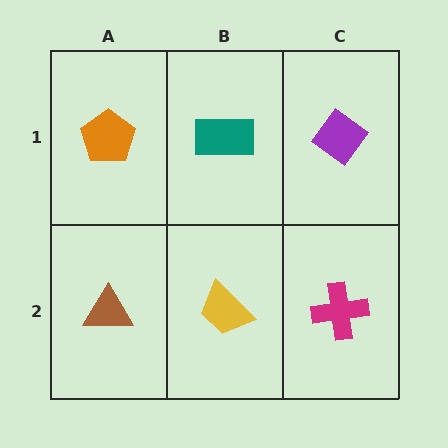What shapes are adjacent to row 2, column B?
A teal rectangle (row 1, column B), a brown triangle (row 2, column A), a magenta cross (row 2, column C).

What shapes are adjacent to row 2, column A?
An orange pentagon (row 1, column A), a yellow trapezoid (row 2, column B).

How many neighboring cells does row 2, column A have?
2.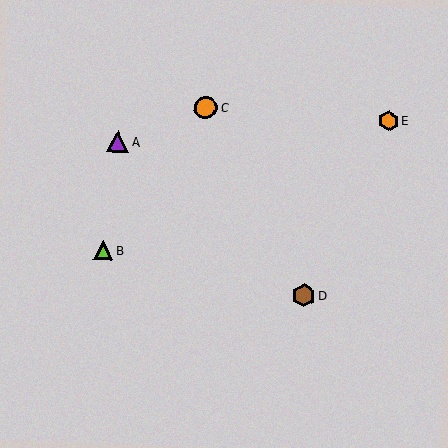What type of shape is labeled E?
Shape E is an orange hexagon.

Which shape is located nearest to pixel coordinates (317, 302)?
The brown hexagon (labeled D) at (304, 296) is nearest to that location.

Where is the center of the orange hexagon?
The center of the orange hexagon is at (389, 121).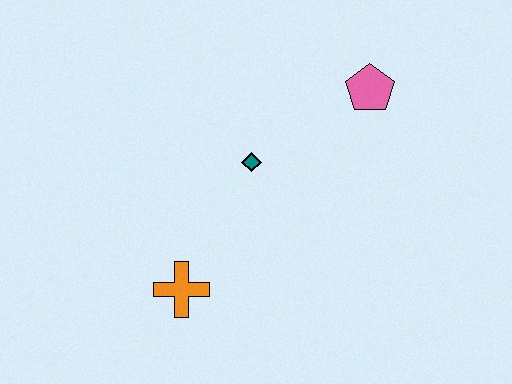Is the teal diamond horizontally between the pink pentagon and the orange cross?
Yes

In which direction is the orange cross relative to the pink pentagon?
The orange cross is below the pink pentagon.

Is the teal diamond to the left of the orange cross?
No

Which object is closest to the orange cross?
The teal diamond is closest to the orange cross.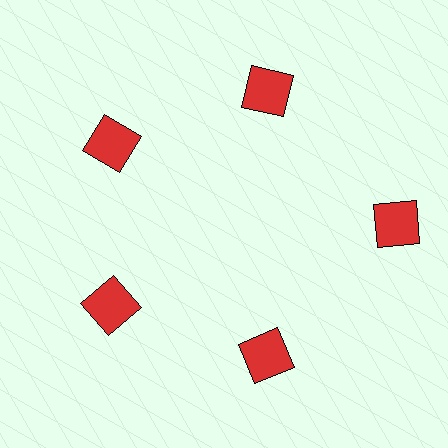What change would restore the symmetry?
The symmetry would be restored by moving it inward, back onto the ring so that all 5 squares sit at equal angles and equal distance from the center.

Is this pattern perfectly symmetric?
No. The 5 red squares are arranged in a ring, but one element near the 3 o'clock position is pushed outward from the center, breaking the 5-fold rotational symmetry.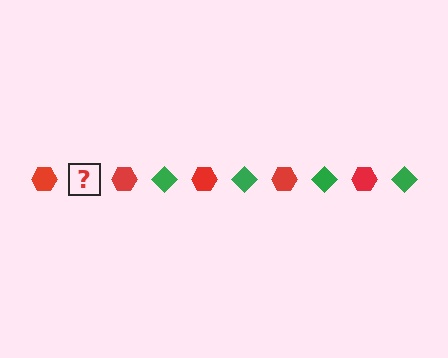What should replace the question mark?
The question mark should be replaced with a green diamond.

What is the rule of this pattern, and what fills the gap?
The rule is that the pattern alternates between red hexagon and green diamond. The gap should be filled with a green diamond.